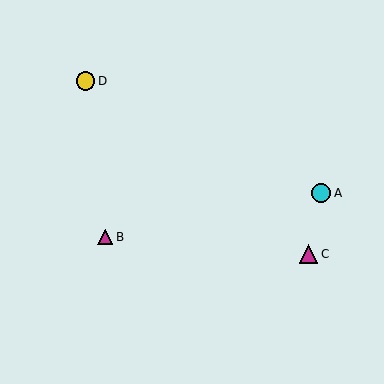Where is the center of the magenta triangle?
The center of the magenta triangle is at (105, 237).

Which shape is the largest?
The cyan circle (labeled A) is the largest.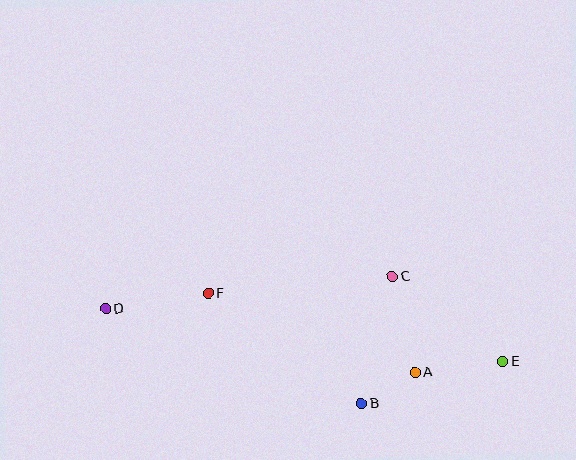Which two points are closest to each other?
Points A and B are closest to each other.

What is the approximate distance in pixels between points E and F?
The distance between E and F is approximately 303 pixels.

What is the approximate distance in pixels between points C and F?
The distance between C and F is approximately 185 pixels.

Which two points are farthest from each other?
Points D and E are farthest from each other.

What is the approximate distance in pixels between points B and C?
The distance between B and C is approximately 131 pixels.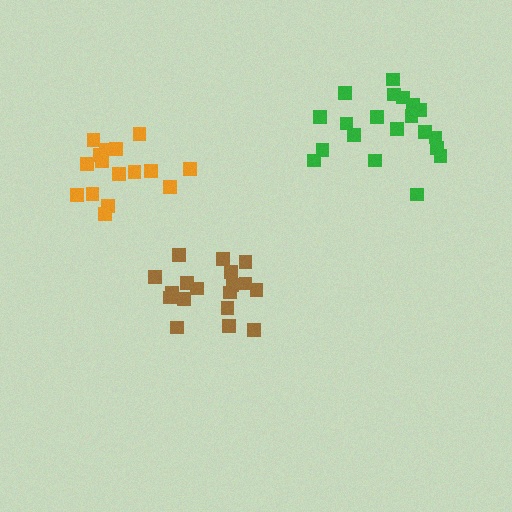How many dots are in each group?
Group 1: 16 dots, Group 2: 18 dots, Group 3: 20 dots (54 total).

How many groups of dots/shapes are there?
There are 3 groups.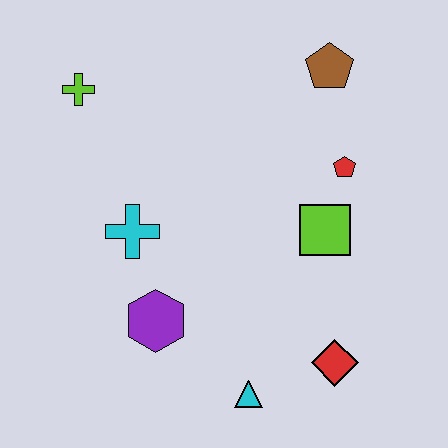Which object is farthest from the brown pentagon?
The cyan triangle is farthest from the brown pentagon.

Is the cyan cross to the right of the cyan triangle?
No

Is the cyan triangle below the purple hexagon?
Yes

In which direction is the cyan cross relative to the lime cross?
The cyan cross is below the lime cross.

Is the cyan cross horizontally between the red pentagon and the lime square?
No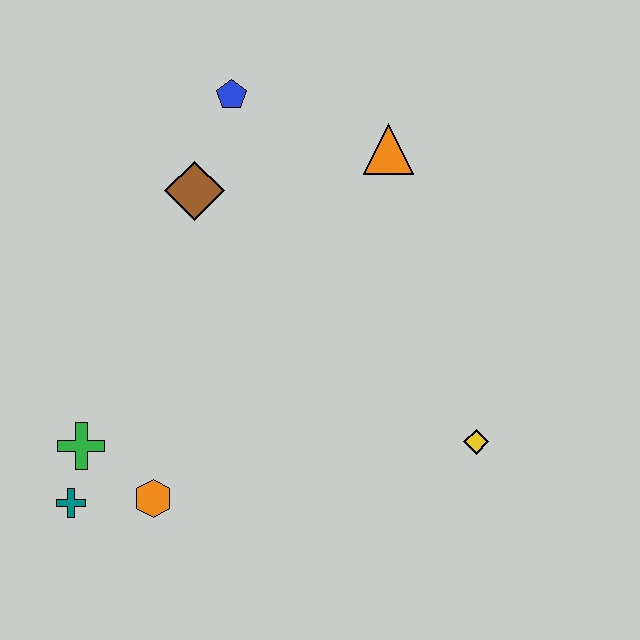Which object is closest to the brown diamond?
The blue pentagon is closest to the brown diamond.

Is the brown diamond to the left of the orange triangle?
Yes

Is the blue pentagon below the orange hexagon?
No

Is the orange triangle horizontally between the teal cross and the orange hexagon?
No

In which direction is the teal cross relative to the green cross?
The teal cross is below the green cross.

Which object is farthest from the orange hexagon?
The orange triangle is farthest from the orange hexagon.